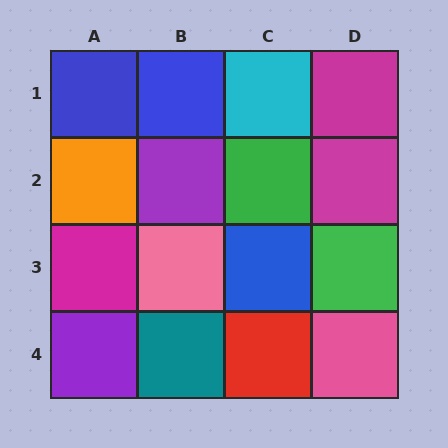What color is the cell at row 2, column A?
Orange.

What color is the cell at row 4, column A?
Purple.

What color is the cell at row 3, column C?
Blue.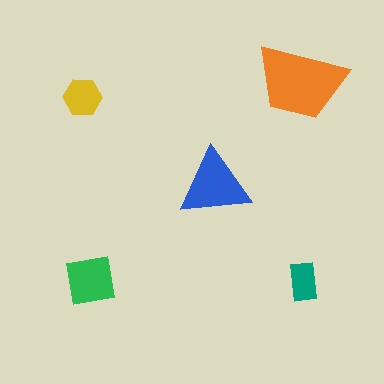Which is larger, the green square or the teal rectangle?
The green square.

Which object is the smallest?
The teal rectangle.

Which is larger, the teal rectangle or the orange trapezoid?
The orange trapezoid.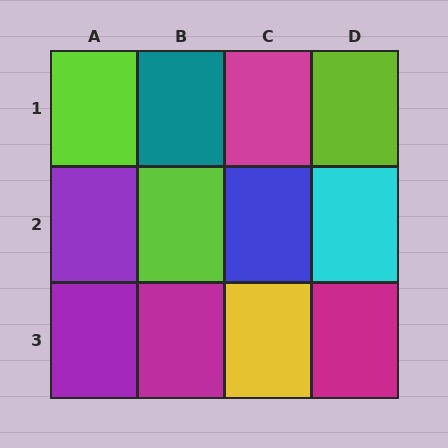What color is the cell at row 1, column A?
Lime.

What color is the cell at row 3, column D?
Magenta.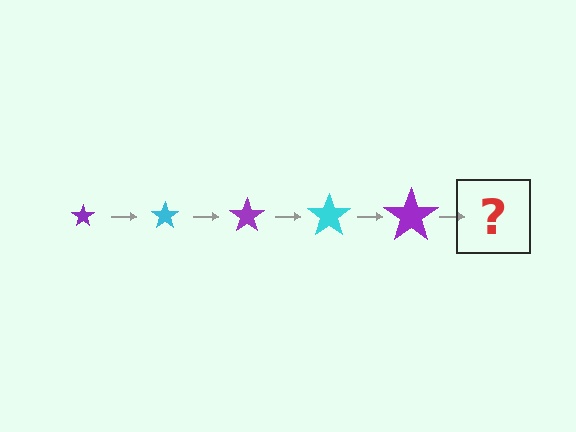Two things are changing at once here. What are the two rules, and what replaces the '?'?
The two rules are that the star grows larger each step and the color cycles through purple and cyan. The '?' should be a cyan star, larger than the previous one.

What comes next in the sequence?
The next element should be a cyan star, larger than the previous one.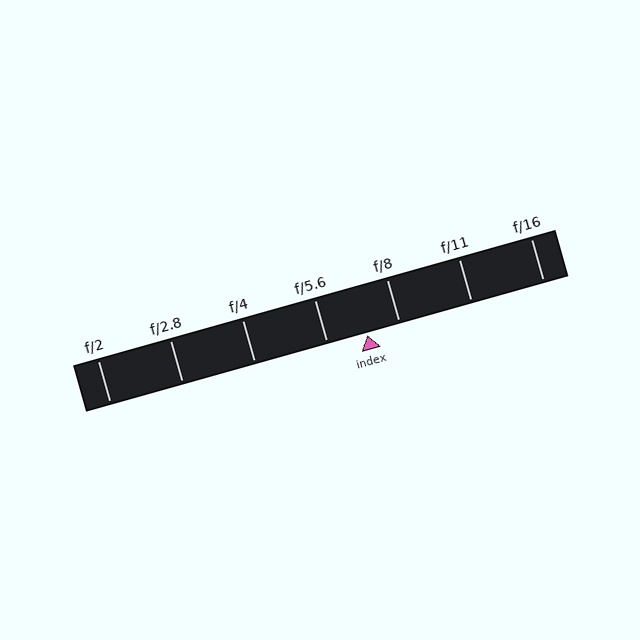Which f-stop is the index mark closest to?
The index mark is closest to f/8.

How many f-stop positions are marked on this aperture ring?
There are 7 f-stop positions marked.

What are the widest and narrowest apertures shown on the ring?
The widest aperture shown is f/2 and the narrowest is f/16.